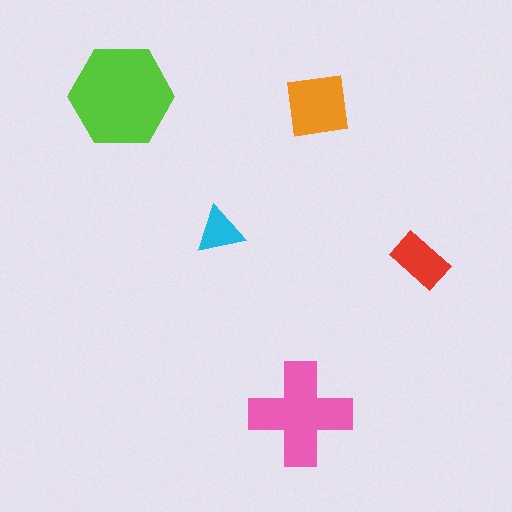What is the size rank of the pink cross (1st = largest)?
2nd.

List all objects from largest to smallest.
The lime hexagon, the pink cross, the orange square, the red rectangle, the cyan triangle.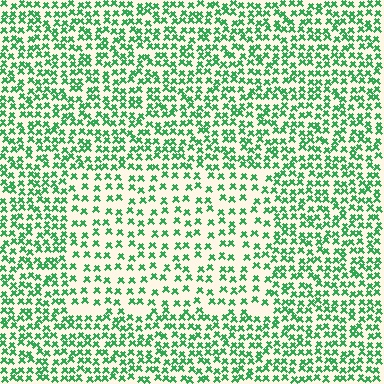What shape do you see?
I see a rectangle.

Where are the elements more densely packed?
The elements are more densely packed outside the rectangle boundary.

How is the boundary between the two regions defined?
The boundary is defined by a change in element density (approximately 1.8x ratio). All elements are the same color, size, and shape.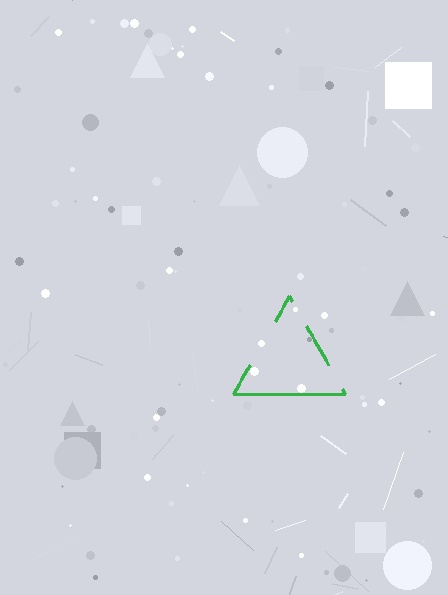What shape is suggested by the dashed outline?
The dashed outline suggests a triangle.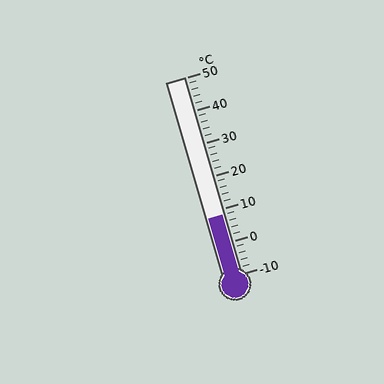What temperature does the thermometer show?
The thermometer shows approximately 8°C.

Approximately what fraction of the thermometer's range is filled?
The thermometer is filled to approximately 30% of its range.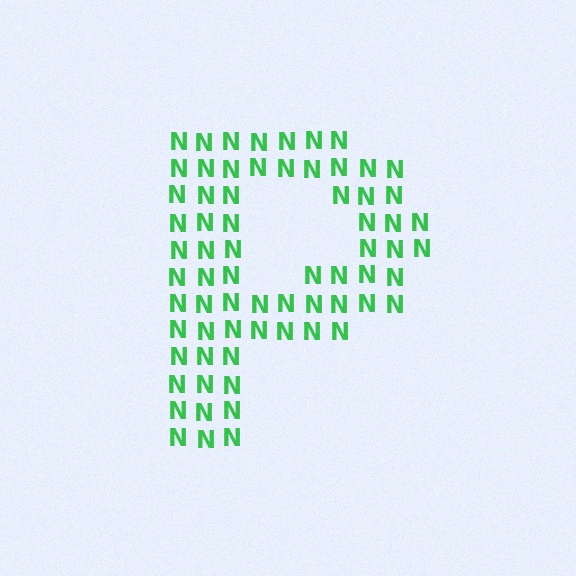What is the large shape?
The large shape is the letter P.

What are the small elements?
The small elements are letter N's.